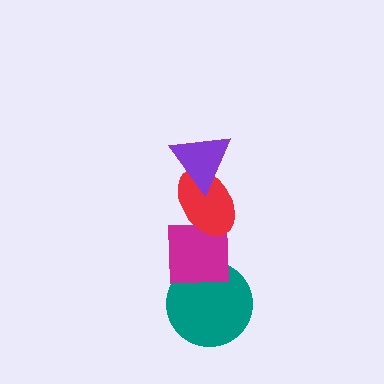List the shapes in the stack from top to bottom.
From top to bottom: the purple triangle, the red ellipse, the magenta square, the teal circle.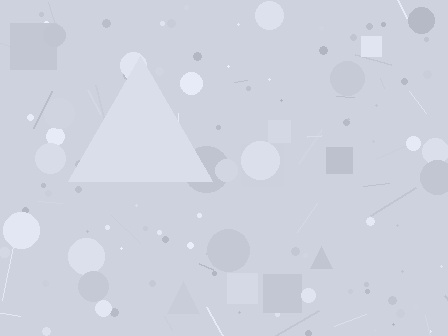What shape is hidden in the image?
A triangle is hidden in the image.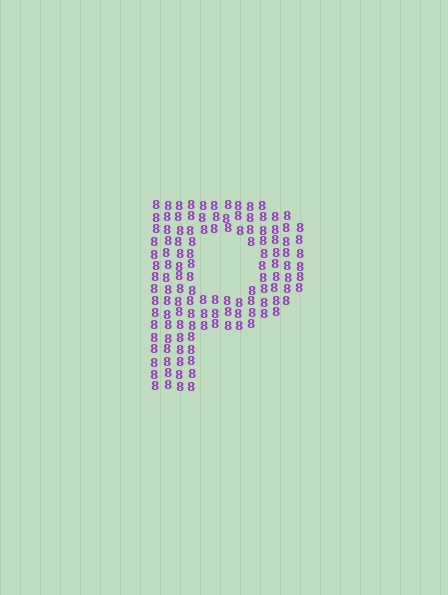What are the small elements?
The small elements are digit 8's.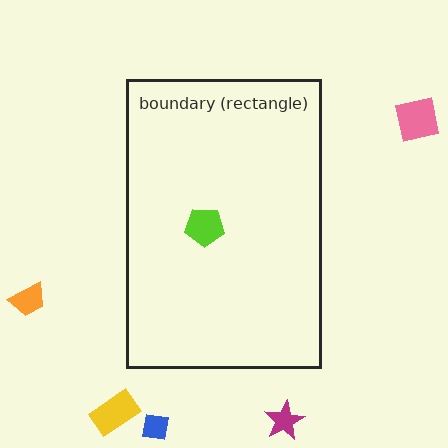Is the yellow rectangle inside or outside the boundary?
Outside.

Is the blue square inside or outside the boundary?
Outside.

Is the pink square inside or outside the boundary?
Outside.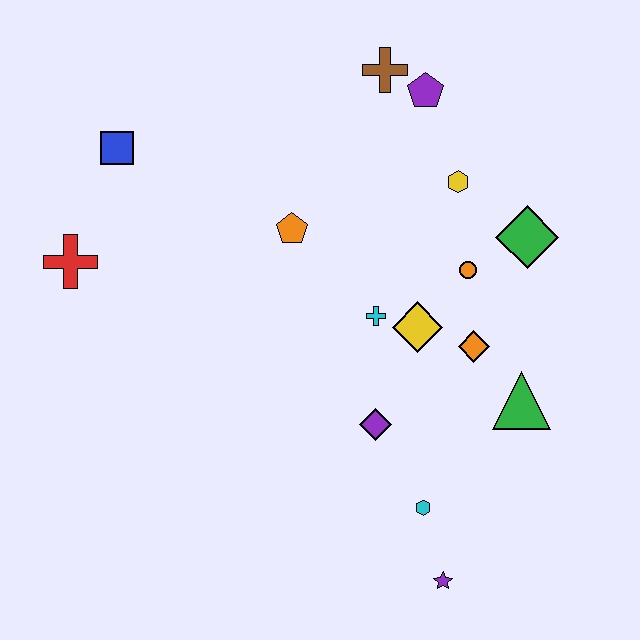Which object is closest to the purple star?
The cyan hexagon is closest to the purple star.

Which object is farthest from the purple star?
The blue square is farthest from the purple star.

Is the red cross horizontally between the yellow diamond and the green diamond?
No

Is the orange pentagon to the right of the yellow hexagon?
No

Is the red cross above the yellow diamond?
Yes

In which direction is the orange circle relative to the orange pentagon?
The orange circle is to the right of the orange pentagon.